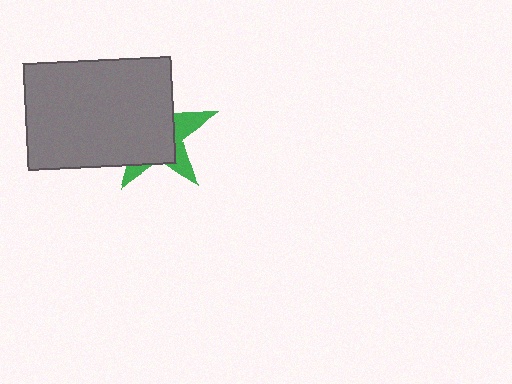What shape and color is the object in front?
The object in front is a gray rectangle.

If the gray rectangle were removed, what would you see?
You would see the complete green star.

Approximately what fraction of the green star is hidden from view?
Roughly 68% of the green star is hidden behind the gray rectangle.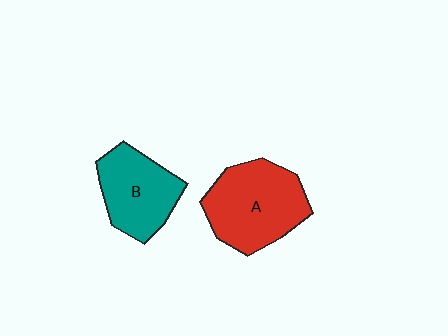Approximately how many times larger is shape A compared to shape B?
Approximately 1.3 times.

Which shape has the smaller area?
Shape B (teal).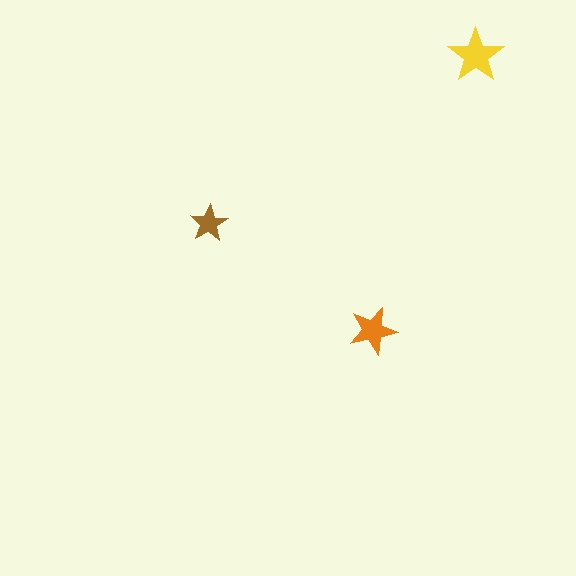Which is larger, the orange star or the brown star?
The orange one.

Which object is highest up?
The yellow star is topmost.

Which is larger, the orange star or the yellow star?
The yellow one.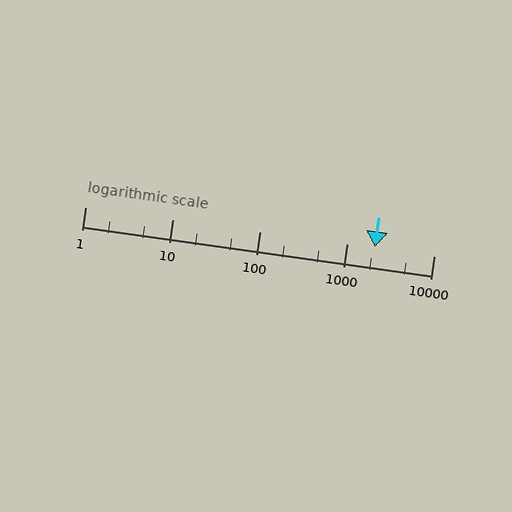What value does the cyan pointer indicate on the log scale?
The pointer indicates approximately 2100.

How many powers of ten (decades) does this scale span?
The scale spans 4 decades, from 1 to 10000.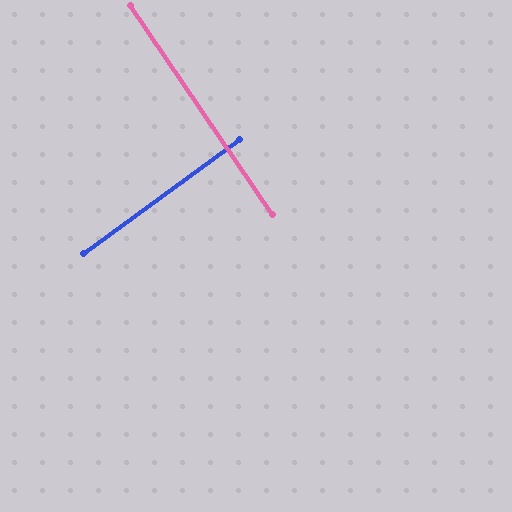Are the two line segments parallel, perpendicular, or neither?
Perpendicular — they meet at approximately 88°.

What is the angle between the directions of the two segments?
Approximately 88 degrees.